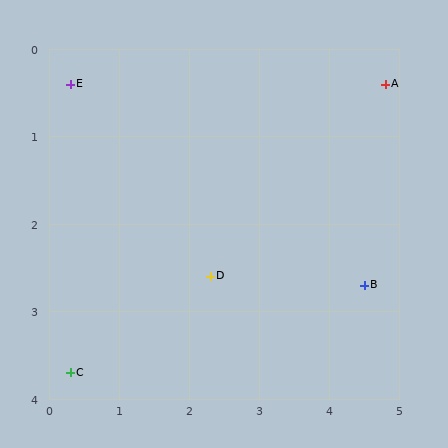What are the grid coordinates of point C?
Point C is at approximately (0.3, 3.7).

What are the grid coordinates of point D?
Point D is at approximately (2.3, 2.6).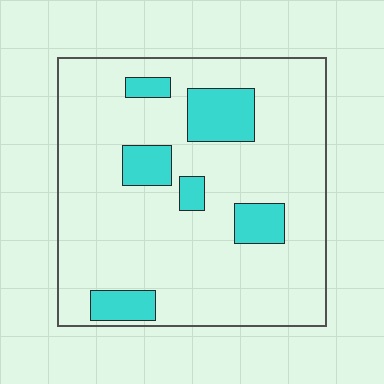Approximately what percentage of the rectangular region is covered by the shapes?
Approximately 15%.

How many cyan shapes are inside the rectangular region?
6.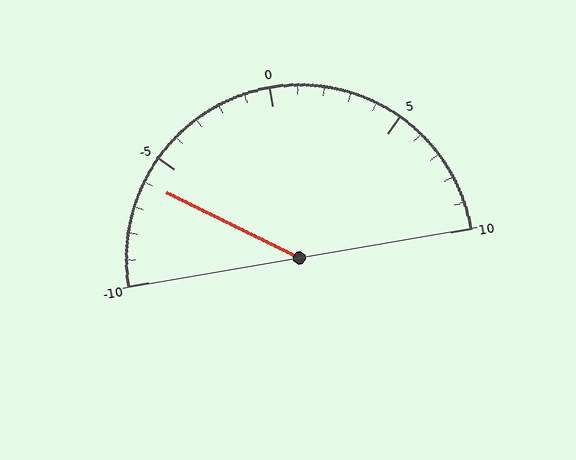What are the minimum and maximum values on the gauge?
The gauge ranges from -10 to 10.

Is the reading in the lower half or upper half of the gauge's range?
The reading is in the lower half of the range (-10 to 10).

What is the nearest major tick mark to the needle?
The nearest major tick mark is -5.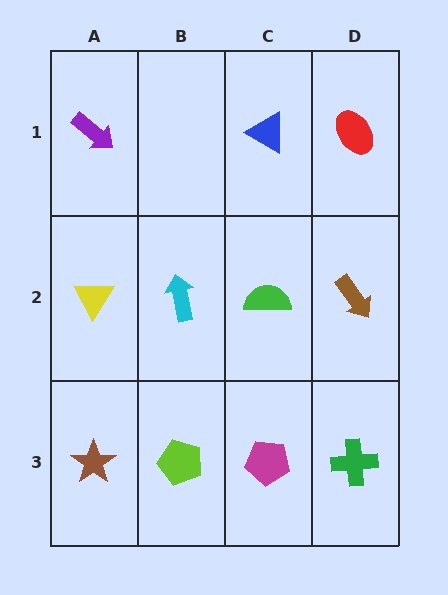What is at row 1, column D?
A red ellipse.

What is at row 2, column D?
A brown arrow.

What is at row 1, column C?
A blue triangle.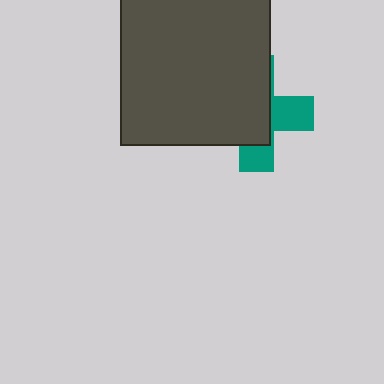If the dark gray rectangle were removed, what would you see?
You would see the complete teal cross.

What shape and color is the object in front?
The object in front is a dark gray rectangle.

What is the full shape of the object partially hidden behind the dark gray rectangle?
The partially hidden object is a teal cross.